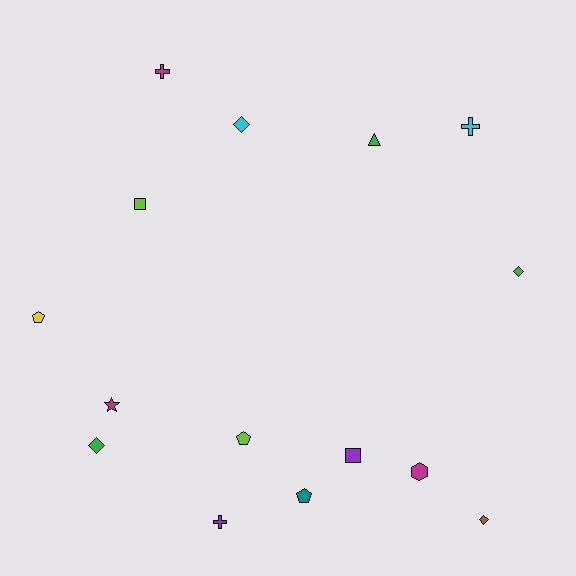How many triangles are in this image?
There is 1 triangle.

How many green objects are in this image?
There are 3 green objects.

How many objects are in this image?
There are 15 objects.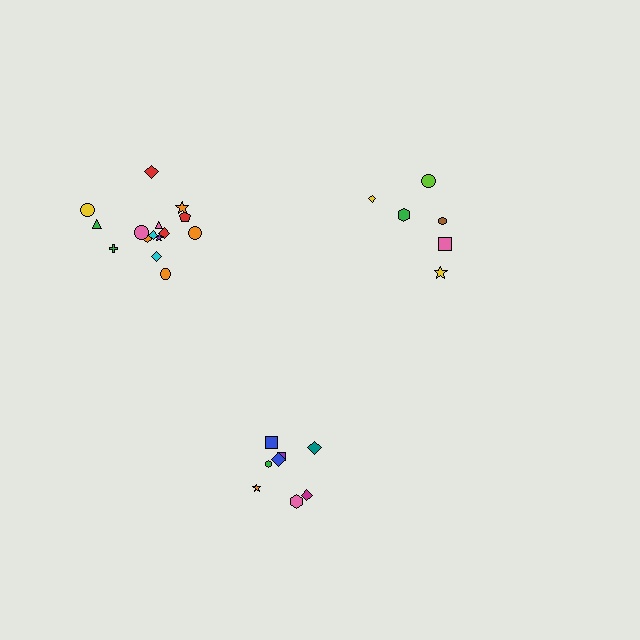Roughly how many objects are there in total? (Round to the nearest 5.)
Roughly 30 objects in total.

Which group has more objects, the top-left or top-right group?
The top-left group.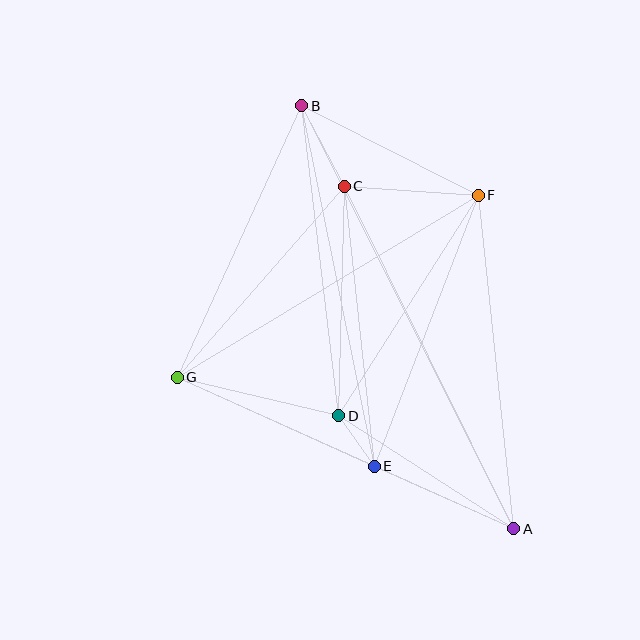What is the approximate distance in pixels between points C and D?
The distance between C and D is approximately 230 pixels.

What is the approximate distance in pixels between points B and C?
The distance between B and C is approximately 91 pixels.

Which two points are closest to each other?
Points D and E are closest to each other.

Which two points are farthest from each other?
Points A and B are farthest from each other.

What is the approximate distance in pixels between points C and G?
The distance between C and G is approximately 254 pixels.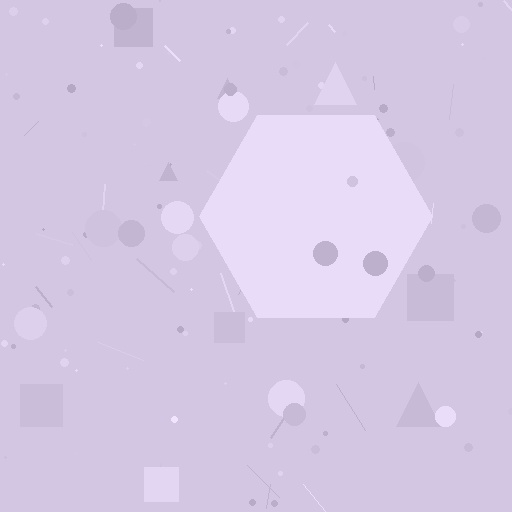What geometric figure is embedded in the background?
A hexagon is embedded in the background.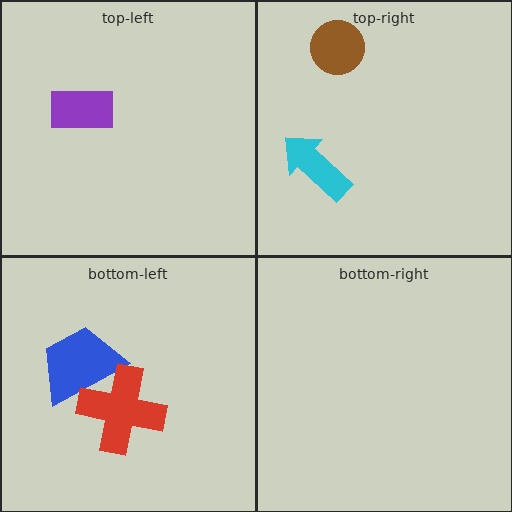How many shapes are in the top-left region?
1.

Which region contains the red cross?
The bottom-left region.